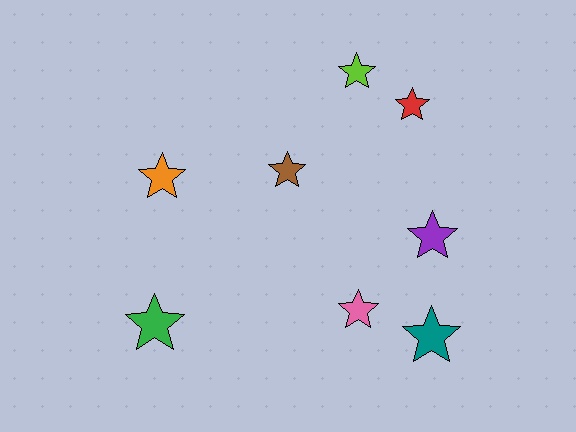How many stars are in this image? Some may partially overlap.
There are 8 stars.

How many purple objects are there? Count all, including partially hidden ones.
There is 1 purple object.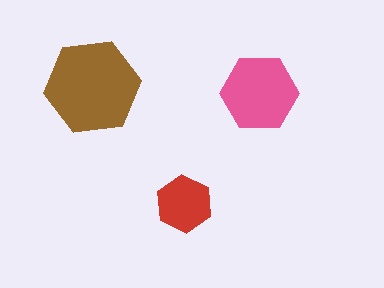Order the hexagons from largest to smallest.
the brown one, the pink one, the red one.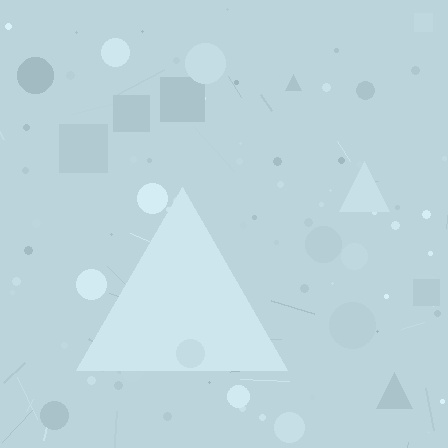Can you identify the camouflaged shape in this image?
The camouflaged shape is a triangle.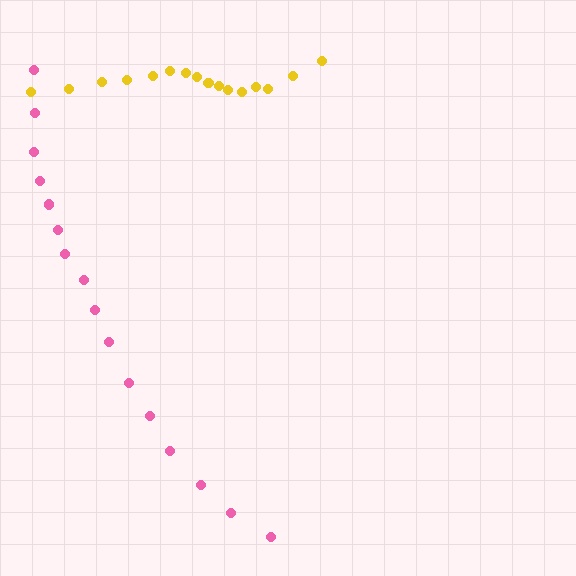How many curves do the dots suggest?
There are 2 distinct paths.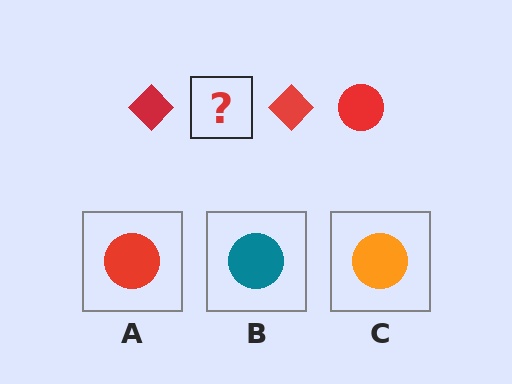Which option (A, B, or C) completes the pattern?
A.